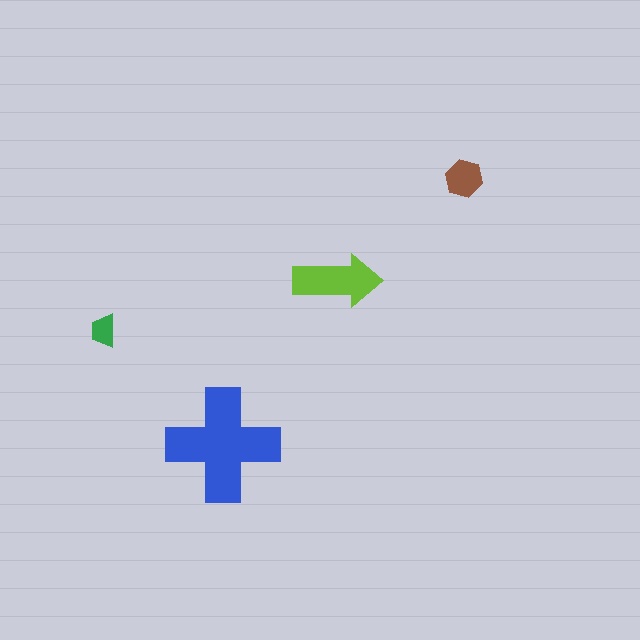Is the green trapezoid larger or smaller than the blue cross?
Smaller.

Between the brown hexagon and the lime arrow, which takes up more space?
The lime arrow.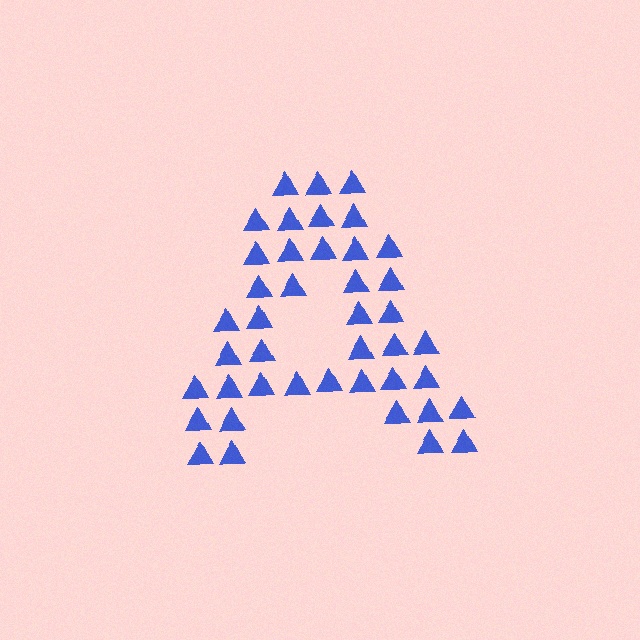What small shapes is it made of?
It is made of small triangles.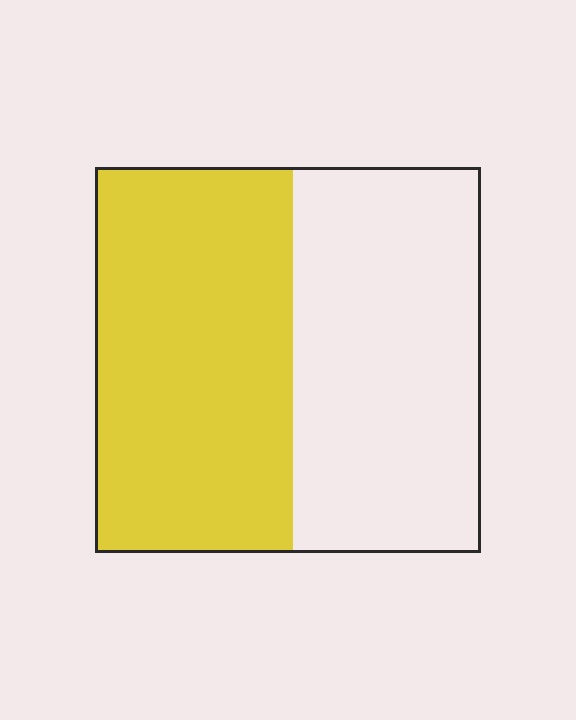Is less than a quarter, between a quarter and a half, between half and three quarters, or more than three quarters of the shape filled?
Between half and three quarters.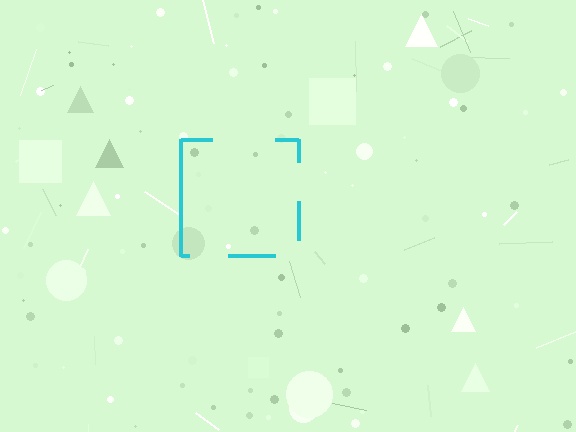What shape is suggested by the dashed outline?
The dashed outline suggests a square.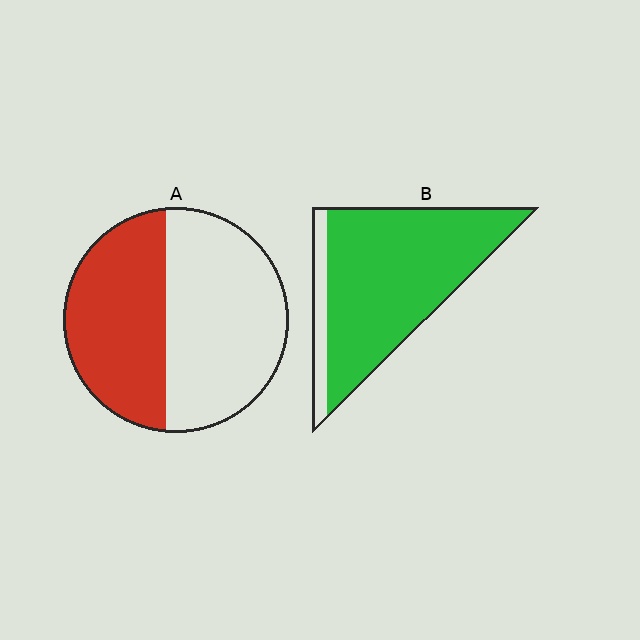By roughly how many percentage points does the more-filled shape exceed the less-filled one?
By roughly 45 percentage points (B over A).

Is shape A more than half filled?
No.